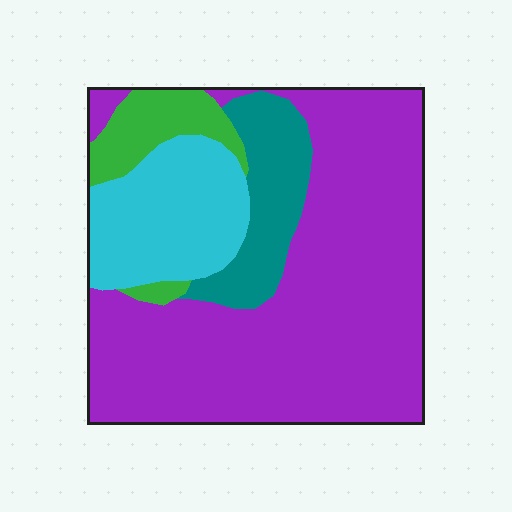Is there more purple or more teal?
Purple.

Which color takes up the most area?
Purple, at roughly 65%.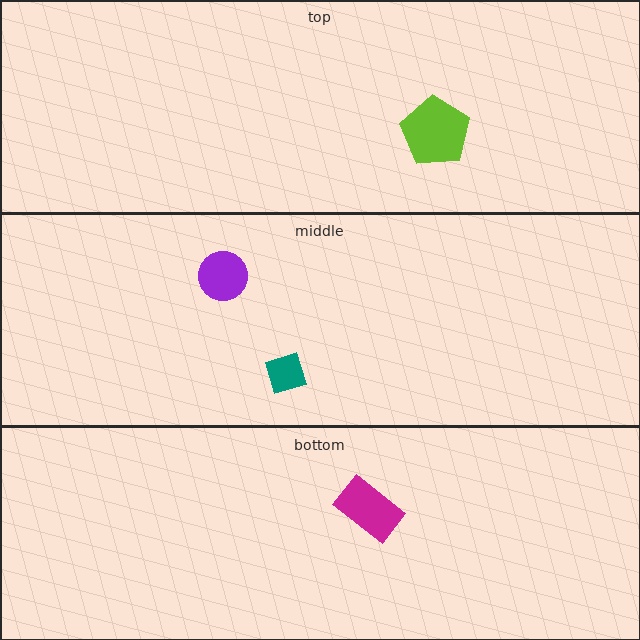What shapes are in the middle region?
The teal diamond, the purple circle.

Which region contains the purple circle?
The middle region.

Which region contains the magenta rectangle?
The bottom region.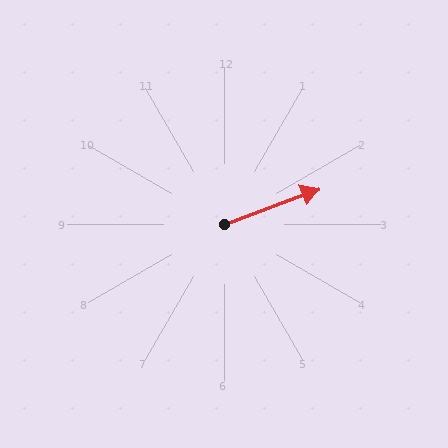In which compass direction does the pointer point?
East.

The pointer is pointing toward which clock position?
Roughly 2 o'clock.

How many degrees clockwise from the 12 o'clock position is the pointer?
Approximately 69 degrees.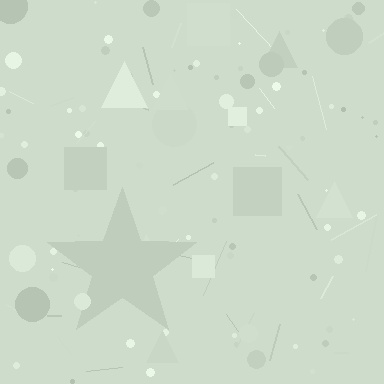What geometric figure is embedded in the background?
A star is embedded in the background.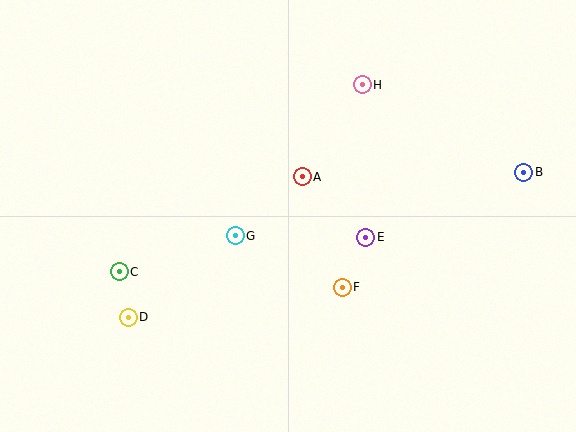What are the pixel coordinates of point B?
Point B is at (524, 172).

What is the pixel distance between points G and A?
The distance between G and A is 90 pixels.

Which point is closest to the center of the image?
Point A at (302, 177) is closest to the center.